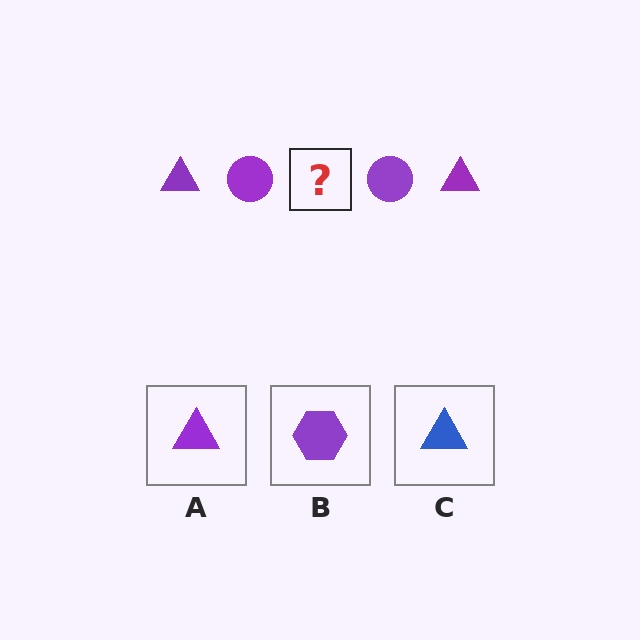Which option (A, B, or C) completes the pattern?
A.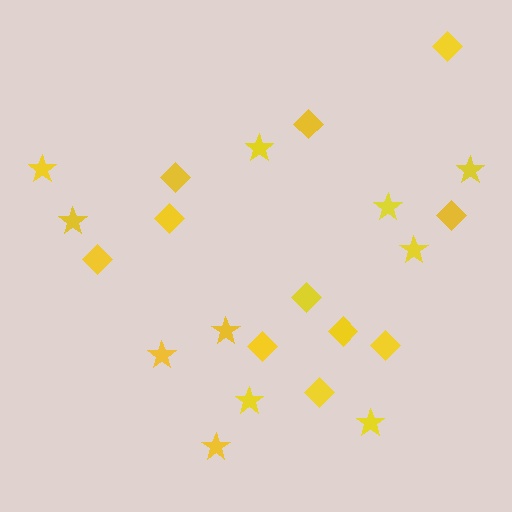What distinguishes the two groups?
There are 2 groups: one group of diamonds (11) and one group of stars (11).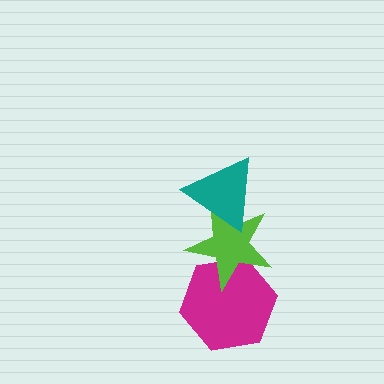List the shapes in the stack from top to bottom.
From top to bottom: the teal triangle, the lime star, the magenta hexagon.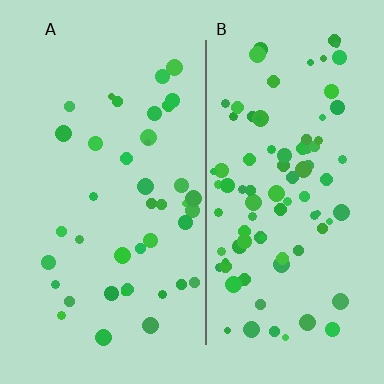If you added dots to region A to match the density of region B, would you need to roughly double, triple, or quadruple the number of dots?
Approximately double.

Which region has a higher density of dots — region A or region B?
B (the right).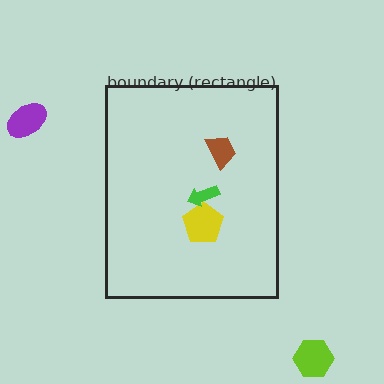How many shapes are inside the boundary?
3 inside, 2 outside.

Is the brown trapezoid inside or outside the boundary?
Inside.